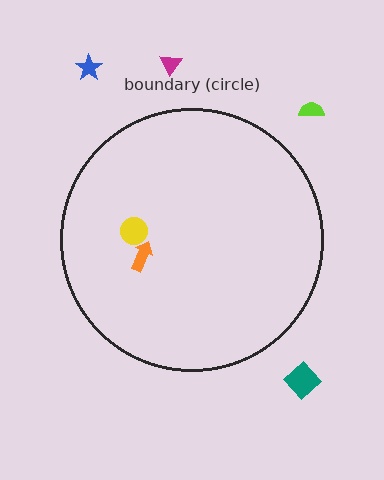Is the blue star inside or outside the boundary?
Outside.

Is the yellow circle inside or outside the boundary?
Inside.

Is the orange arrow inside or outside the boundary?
Inside.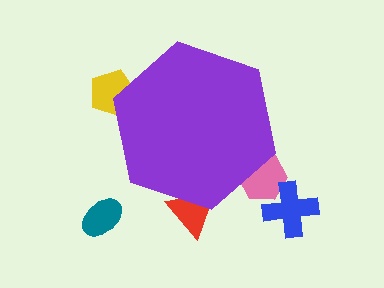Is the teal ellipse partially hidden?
No, the teal ellipse is fully visible.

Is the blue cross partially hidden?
No, the blue cross is fully visible.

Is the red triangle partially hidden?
Yes, the red triangle is partially hidden behind the purple hexagon.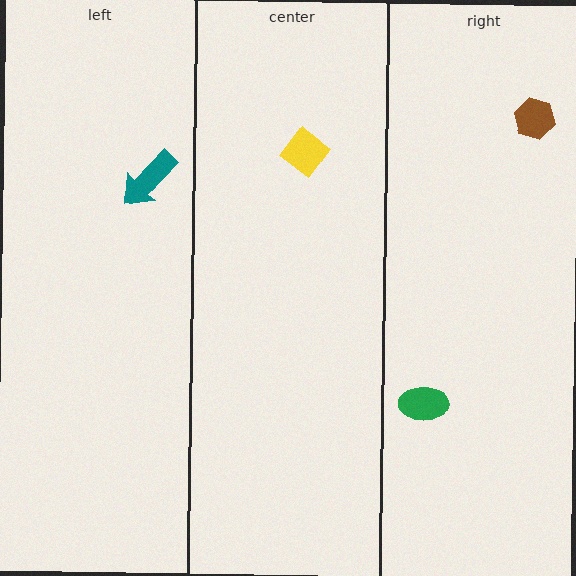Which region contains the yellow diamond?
The center region.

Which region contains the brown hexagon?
The right region.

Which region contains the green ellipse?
The right region.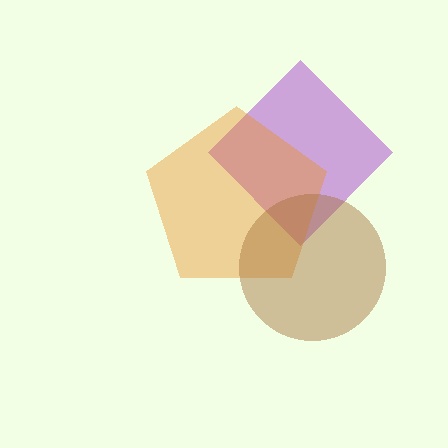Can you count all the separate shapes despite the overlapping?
Yes, there are 3 separate shapes.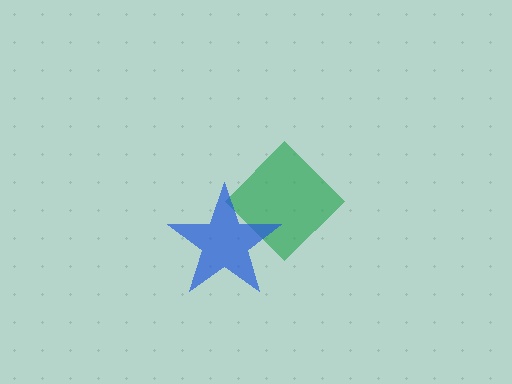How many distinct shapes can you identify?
There are 2 distinct shapes: a green diamond, a blue star.